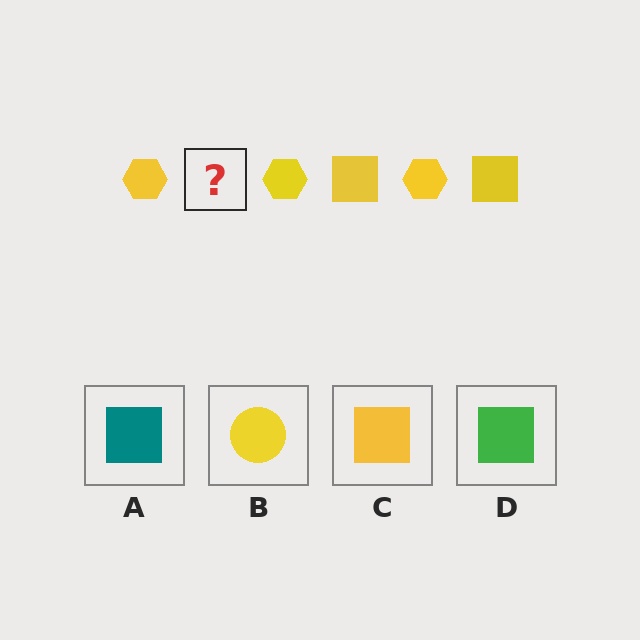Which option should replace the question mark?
Option C.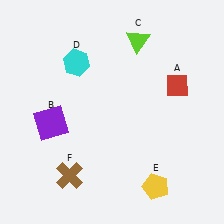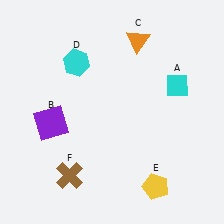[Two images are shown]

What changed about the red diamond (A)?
In Image 1, A is red. In Image 2, it changed to cyan.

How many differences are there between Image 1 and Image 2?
There are 2 differences between the two images.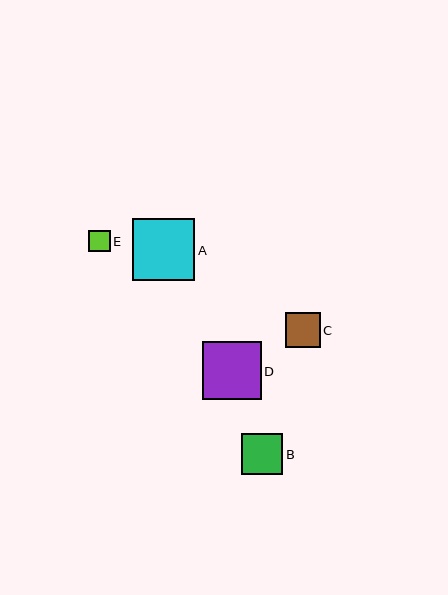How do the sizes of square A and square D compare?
Square A and square D are approximately the same size.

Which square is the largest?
Square A is the largest with a size of approximately 62 pixels.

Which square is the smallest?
Square E is the smallest with a size of approximately 21 pixels.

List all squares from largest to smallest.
From largest to smallest: A, D, B, C, E.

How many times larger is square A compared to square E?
Square A is approximately 2.9 times the size of square E.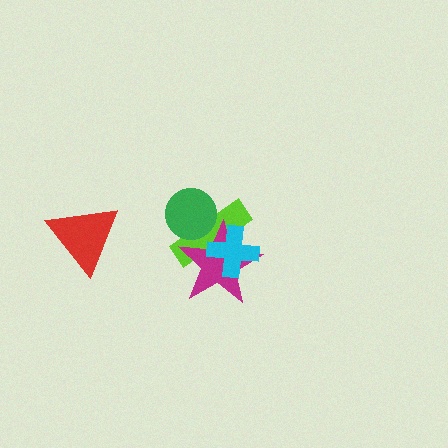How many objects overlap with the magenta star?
3 objects overlap with the magenta star.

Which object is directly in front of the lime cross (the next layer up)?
The green circle is directly in front of the lime cross.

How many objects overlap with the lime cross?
3 objects overlap with the lime cross.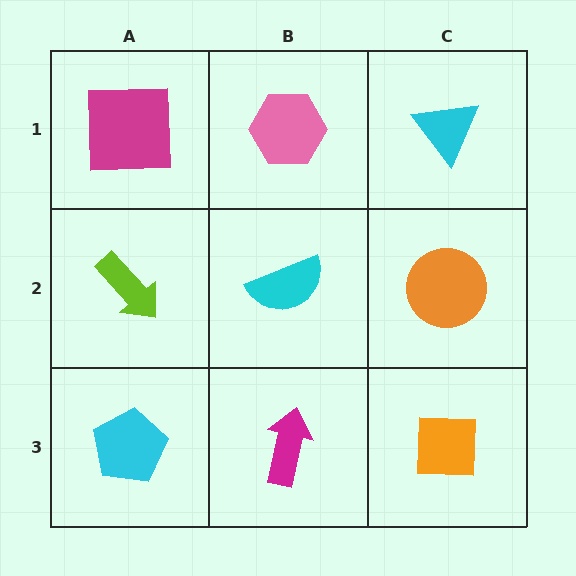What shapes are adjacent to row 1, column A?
A lime arrow (row 2, column A), a pink hexagon (row 1, column B).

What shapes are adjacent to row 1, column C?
An orange circle (row 2, column C), a pink hexagon (row 1, column B).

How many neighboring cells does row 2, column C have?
3.